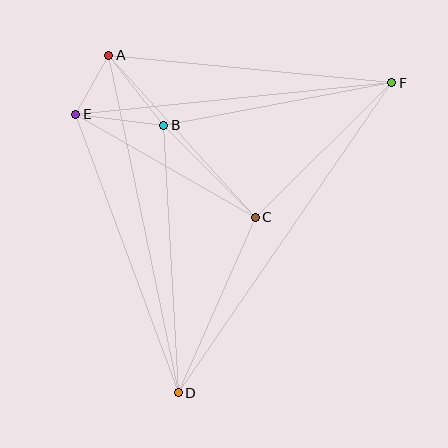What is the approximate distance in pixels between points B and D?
The distance between B and D is approximately 268 pixels.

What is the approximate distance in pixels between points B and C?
The distance between B and C is approximately 130 pixels.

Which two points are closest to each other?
Points A and E are closest to each other.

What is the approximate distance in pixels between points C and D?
The distance between C and D is approximately 192 pixels.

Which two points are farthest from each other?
Points D and F are farthest from each other.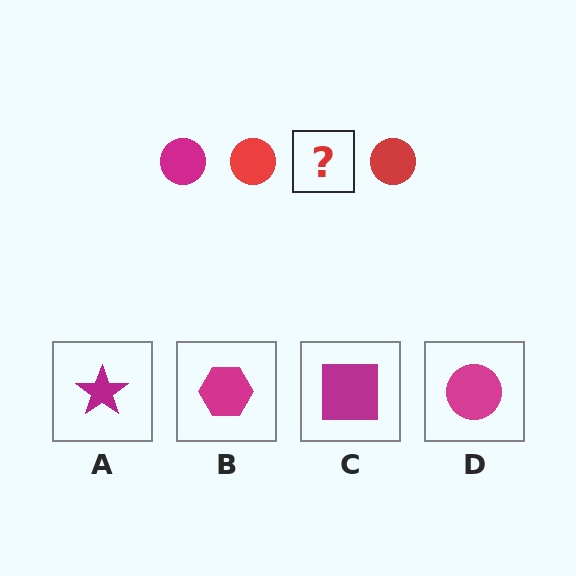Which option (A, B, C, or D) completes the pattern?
D.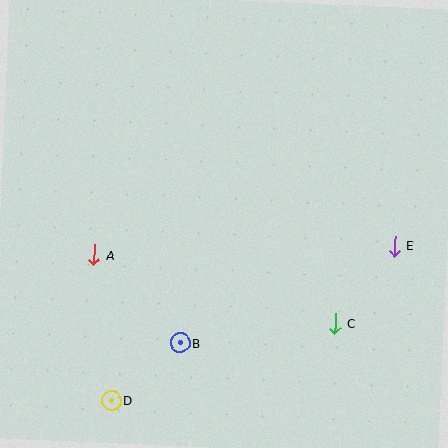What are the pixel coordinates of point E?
Point E is at (394, 246).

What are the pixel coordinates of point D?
Point D is at (112, 400).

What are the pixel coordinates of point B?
Point B is at (180, 343).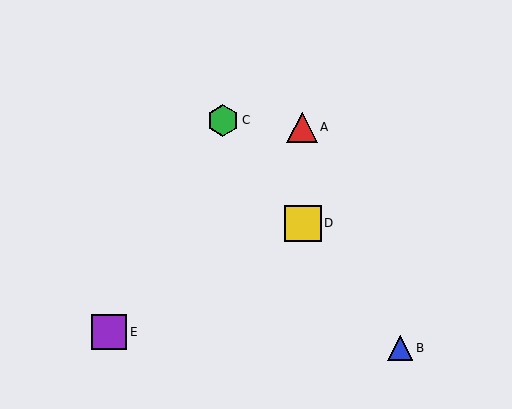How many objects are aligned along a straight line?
3 objects (B, C, D) are aligned along a straight line.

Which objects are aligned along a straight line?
Objects B, C, D are aligned along a straight line.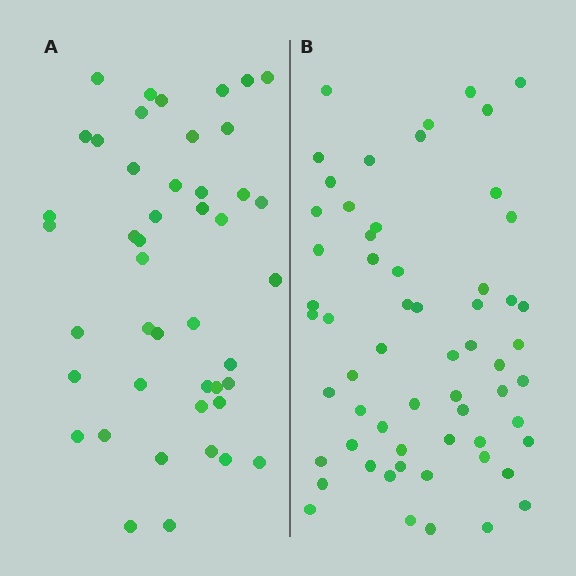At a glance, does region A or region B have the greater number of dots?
Region B (the right region) has more dots.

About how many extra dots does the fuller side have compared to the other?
Region B has approximately 15 more dots than region A.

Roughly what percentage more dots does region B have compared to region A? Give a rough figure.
About 35% more.